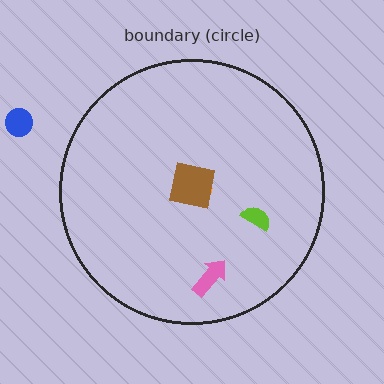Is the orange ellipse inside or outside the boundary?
Inside.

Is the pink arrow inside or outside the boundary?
Inside.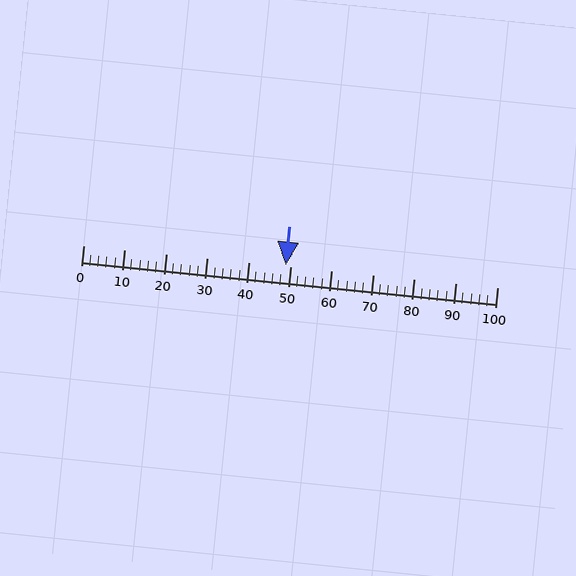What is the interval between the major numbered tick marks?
The major tick marks are spaced 10 units apart.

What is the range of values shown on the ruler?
The ruler shows values from 0 to 100.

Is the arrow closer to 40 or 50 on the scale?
The arrow is closer to 50.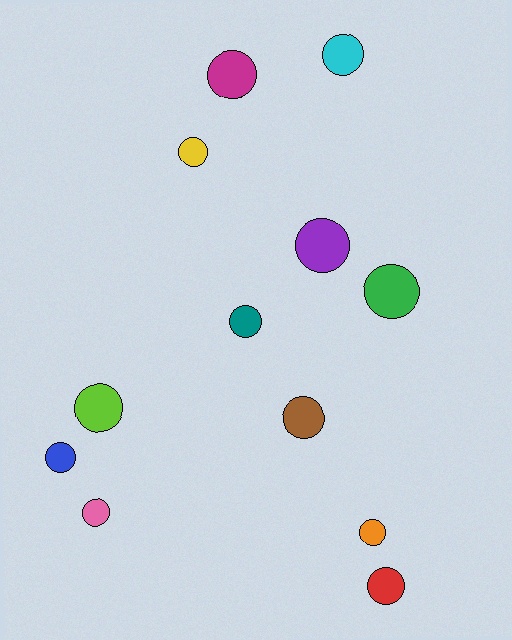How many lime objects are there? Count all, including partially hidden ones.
There is 1 lime object.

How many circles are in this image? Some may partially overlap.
There are 12 circles.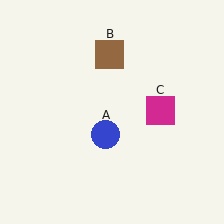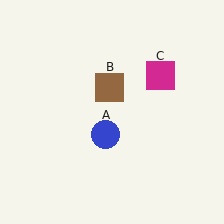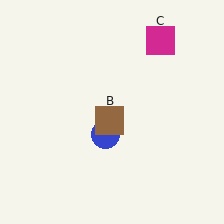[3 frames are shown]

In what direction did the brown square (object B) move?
The brown square (object B) moved down.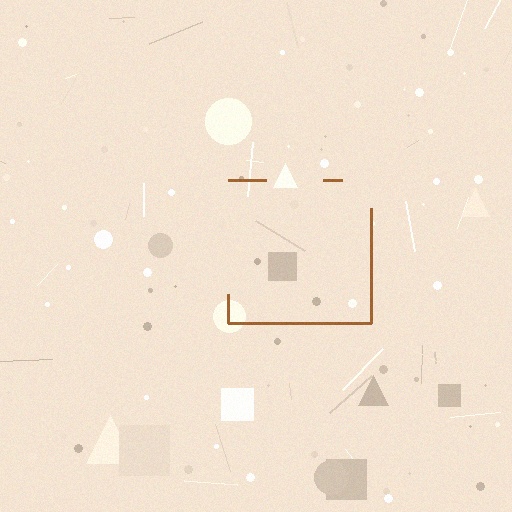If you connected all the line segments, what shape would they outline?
They would outline a square.